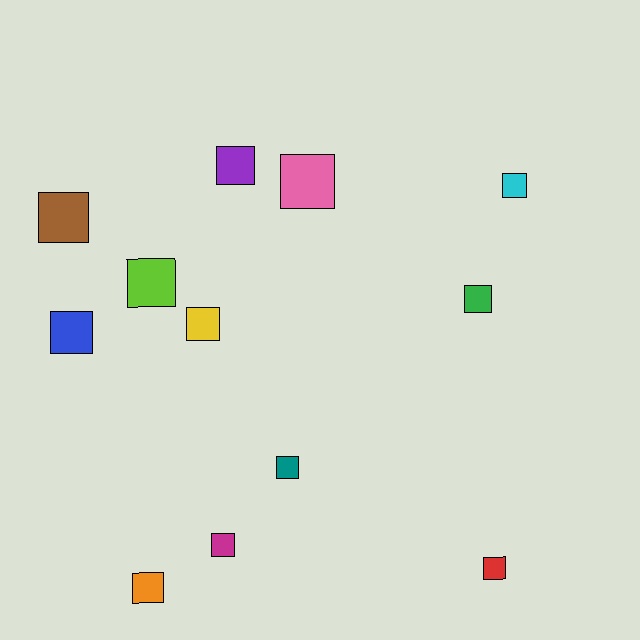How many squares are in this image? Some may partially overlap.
There are 12 squares.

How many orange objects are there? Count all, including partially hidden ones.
There is 1 orange object.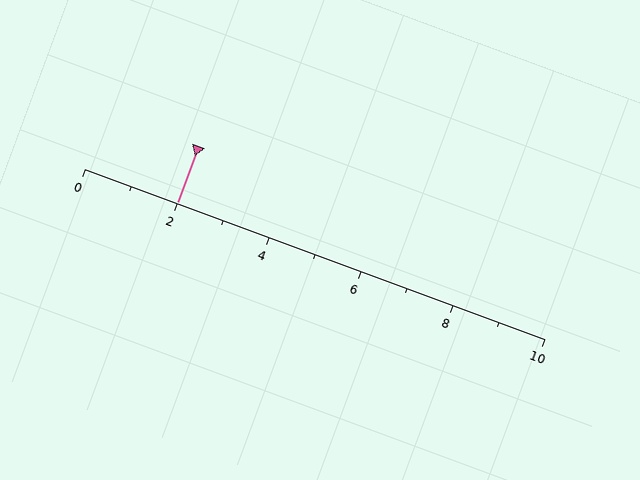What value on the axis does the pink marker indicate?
The marker indicates approximately 2.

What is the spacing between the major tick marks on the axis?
The major ticks are spaced 2 apart.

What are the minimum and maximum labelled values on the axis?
The axis runs from 0 to 10.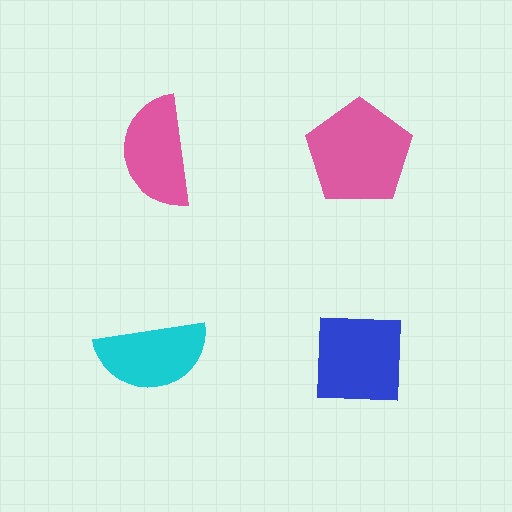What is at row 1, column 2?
A pink pentagon.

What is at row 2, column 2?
A blue square.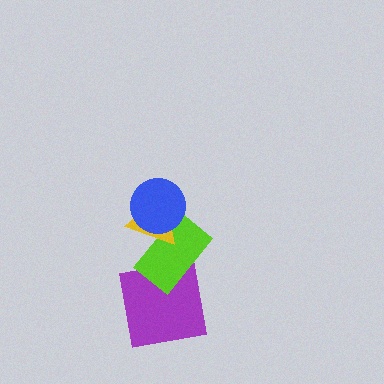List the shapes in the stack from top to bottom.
From top to bottom: the blue circle, the yellow triangle, the lime rectangle, the purple square.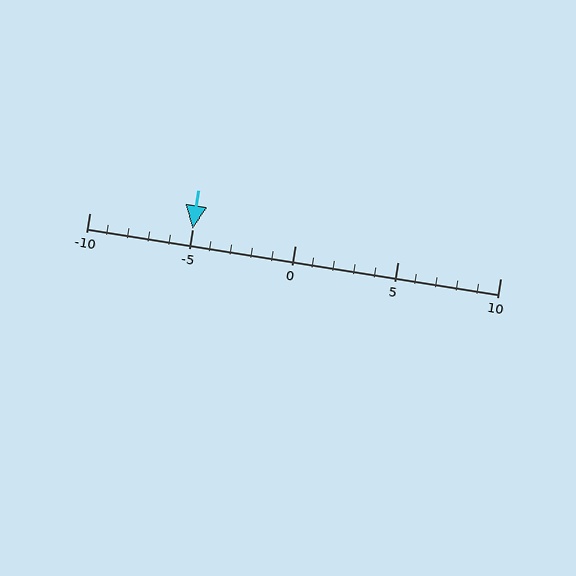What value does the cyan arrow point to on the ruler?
The cyan arrow points to approximately -5.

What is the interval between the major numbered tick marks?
The major tick marks are spaced 5 units apart.